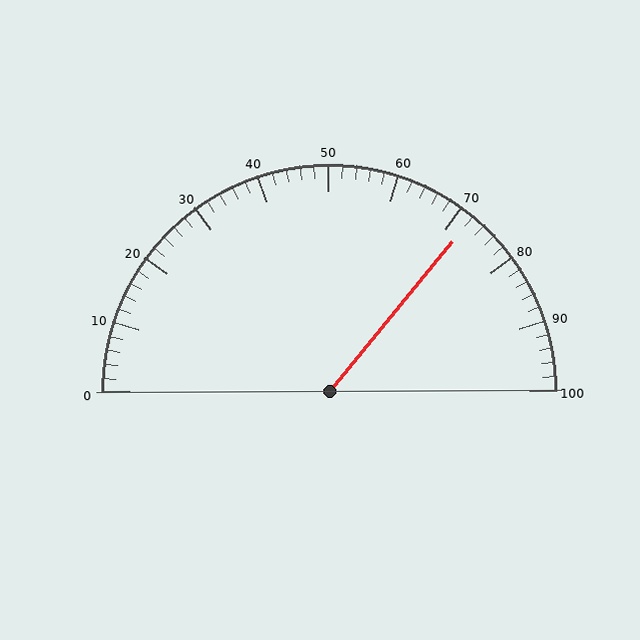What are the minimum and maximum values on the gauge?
The gauge ranges from 0 to 100.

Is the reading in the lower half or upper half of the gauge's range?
The reading is in the upper half of the range (0 to 100).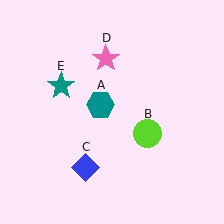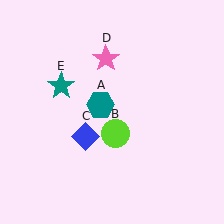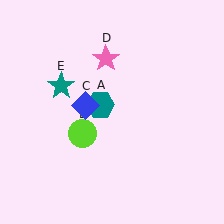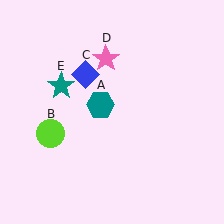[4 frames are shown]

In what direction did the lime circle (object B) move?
The lime circle (object B) moved left.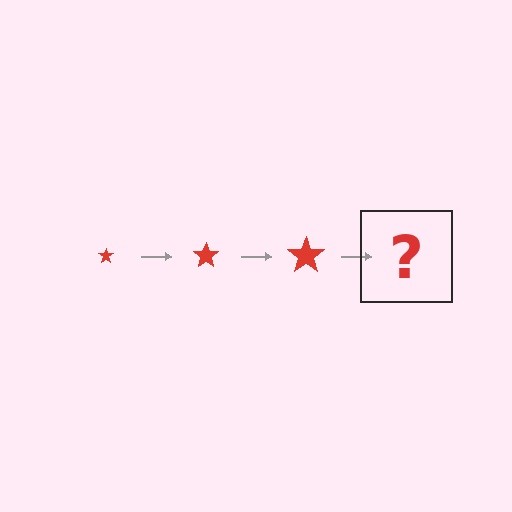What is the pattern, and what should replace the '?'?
The pattern is that the star gets progressively larger each step. The '?' should be a red star, larger than the previous one.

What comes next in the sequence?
The next element should be a red star, larger than the previous one.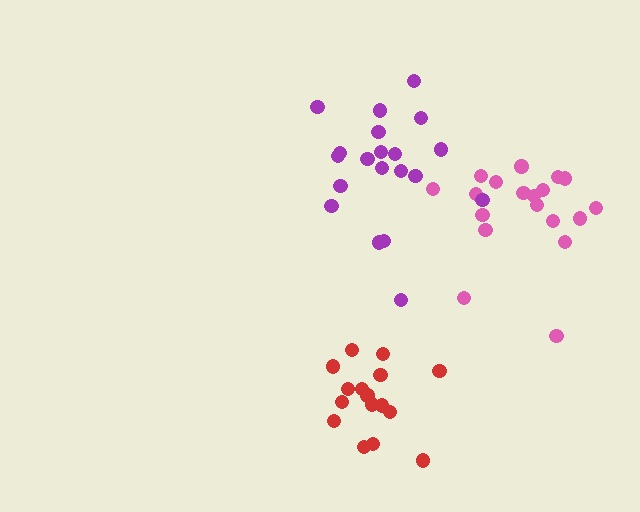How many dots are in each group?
Group 1: 19 dots, Group 2: 20 dots, Group 3: 17 dots (56 total).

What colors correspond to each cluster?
The clusters are colored: pink, purple, red.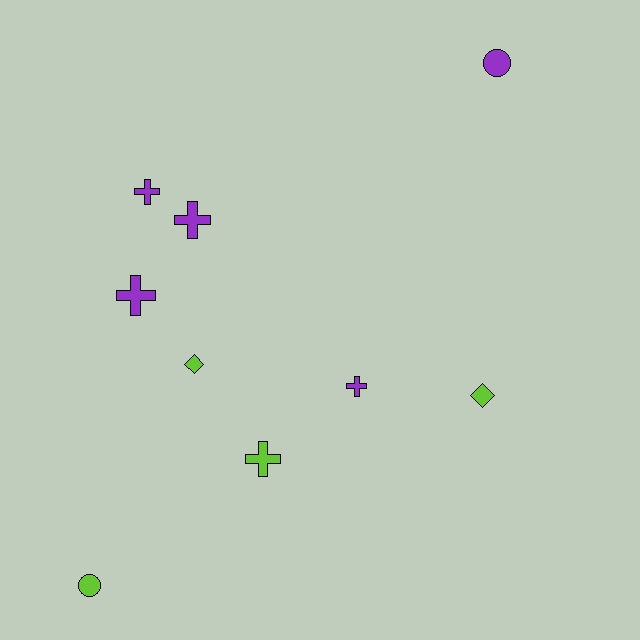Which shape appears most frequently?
Cross, with 5 objects.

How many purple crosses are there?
There are 4 purple crosses.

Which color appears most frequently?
Purple, with 5 objects.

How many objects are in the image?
There are 9 objects.